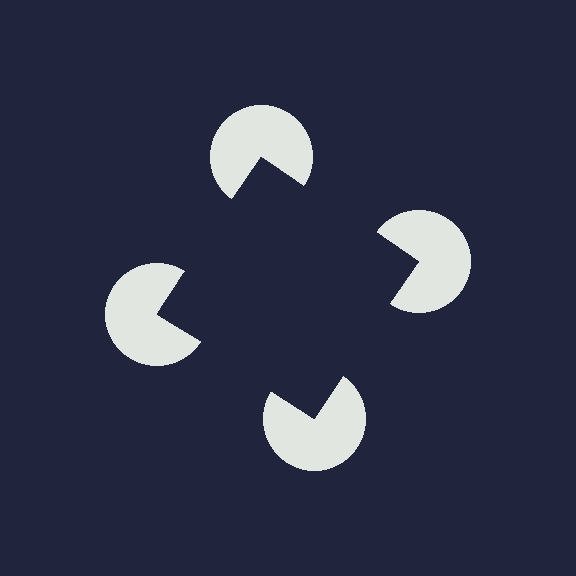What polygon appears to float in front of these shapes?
An illusory square — its edges are inferred from the aligned wedge cuts in the pac-man discs, not physically drawn.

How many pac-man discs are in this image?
There are 4 — one at each vertex of the illusory square.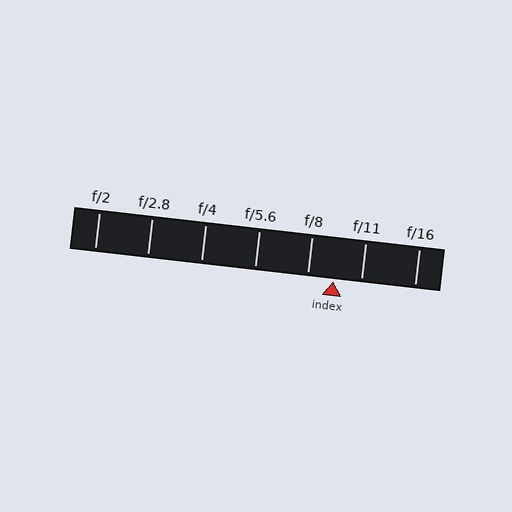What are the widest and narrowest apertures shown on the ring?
The widest aperture shown is f/2 and the narrowest is f/16.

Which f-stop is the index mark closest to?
The index mark is closest to f/8.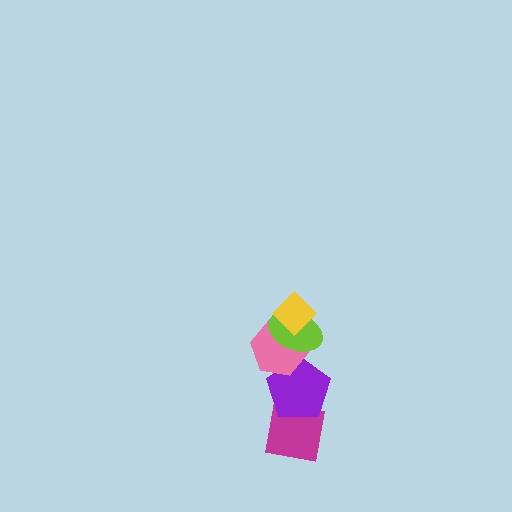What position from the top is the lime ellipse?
The lime ellipse is 2nd from the top.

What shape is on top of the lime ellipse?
The yellow diamond is on top of the lime ellipse.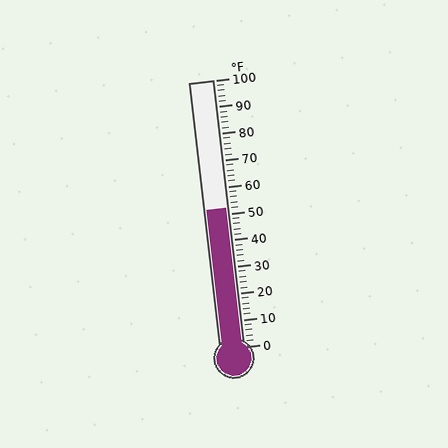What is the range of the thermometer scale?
The thermometer scale ranges from 0°F to 100°F.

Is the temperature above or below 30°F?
The temperature is above 30°F.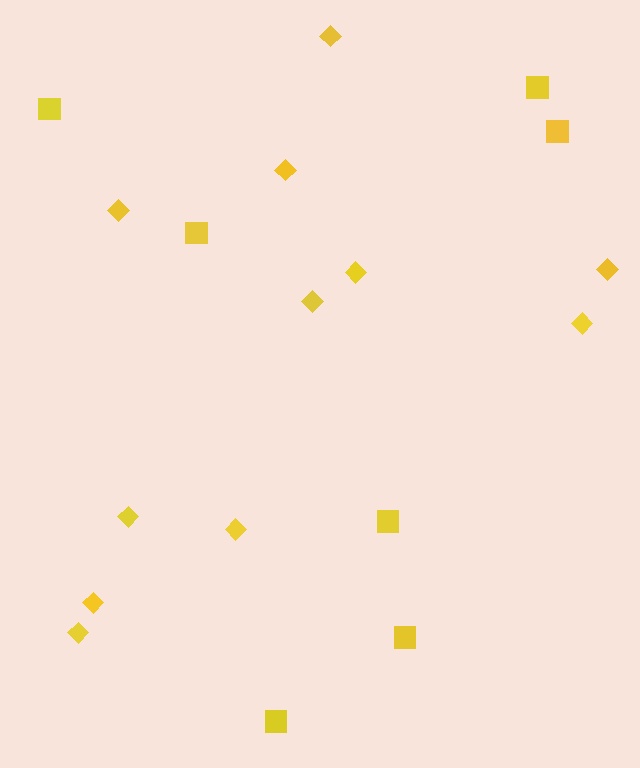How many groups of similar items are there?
There are 2 groups: one group of diamonds (11) and one group of squares (7).